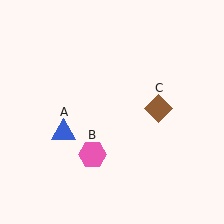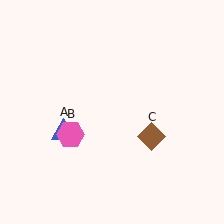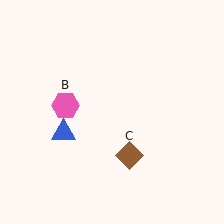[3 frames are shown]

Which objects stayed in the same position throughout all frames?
Blue triangle (object A) remained stationary.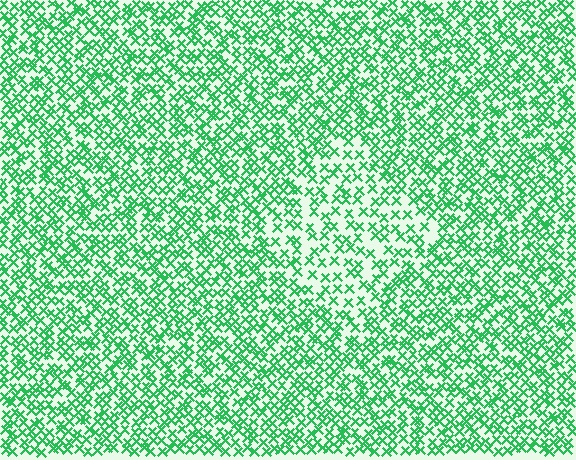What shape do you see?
I see a diamond.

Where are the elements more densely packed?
The elements are more densely packed outside the diamond boundary.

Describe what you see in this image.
The image contains small green elements arranged at two different densities. A diamond-shaped region is visible where the elements are less densely packed than the surrounding area.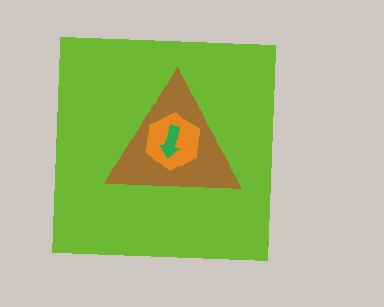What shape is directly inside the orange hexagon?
The green arrow.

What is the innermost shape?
The green arrow.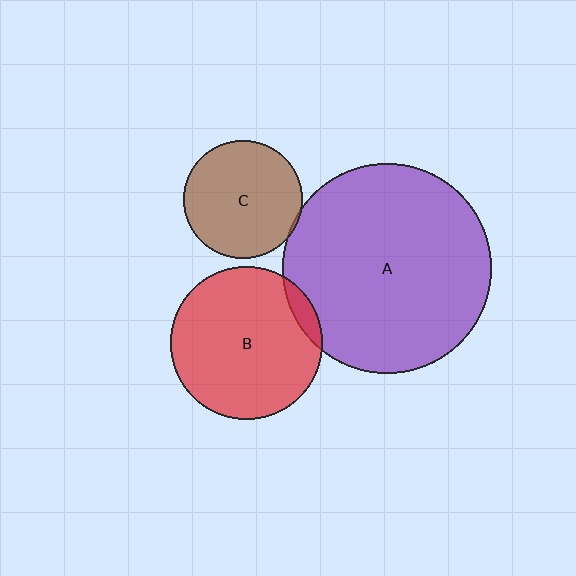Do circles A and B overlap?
Yes.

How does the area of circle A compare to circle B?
Approximately 1.9 times.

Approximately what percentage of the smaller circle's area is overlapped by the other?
Approximately 5%.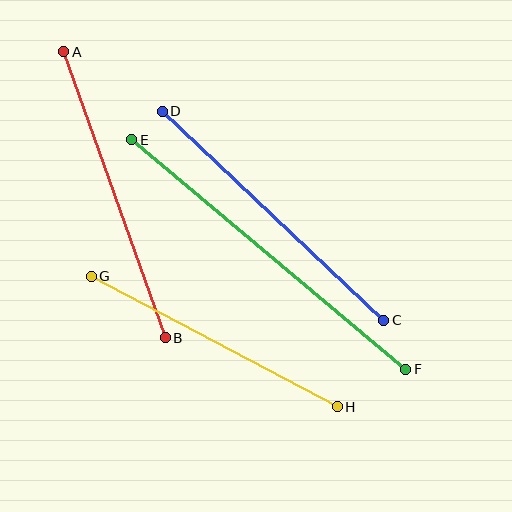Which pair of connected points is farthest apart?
Points E and F are farthest apart.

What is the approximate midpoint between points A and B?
The midpoint is at approximately (114, 195) pixels.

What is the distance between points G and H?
The distance is approximately 278 pixels.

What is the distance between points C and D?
The distance is approximately 305 pixels.